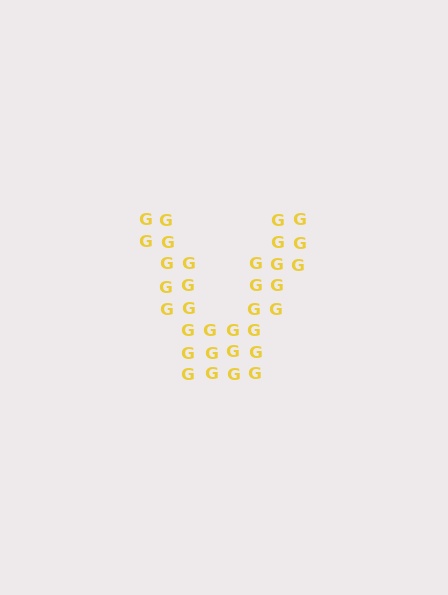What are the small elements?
The small elements are letter G's.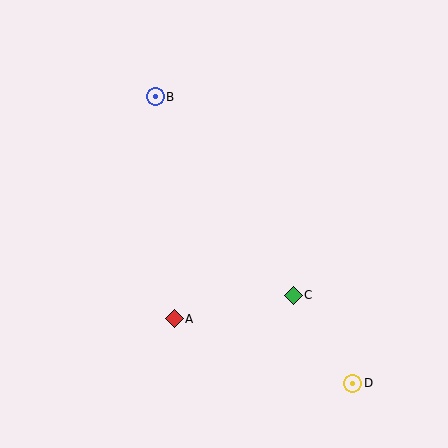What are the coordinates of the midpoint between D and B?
The midpoint between D and B is at (254, 240).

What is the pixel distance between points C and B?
The distance between C and B is 242 pixels.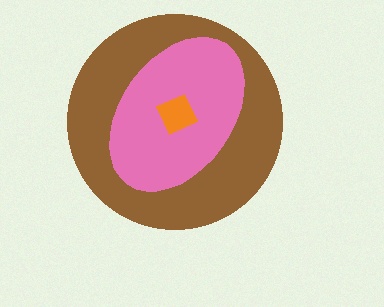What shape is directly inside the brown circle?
The pink ellipse.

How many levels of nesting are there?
3.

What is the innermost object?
The orange diamond.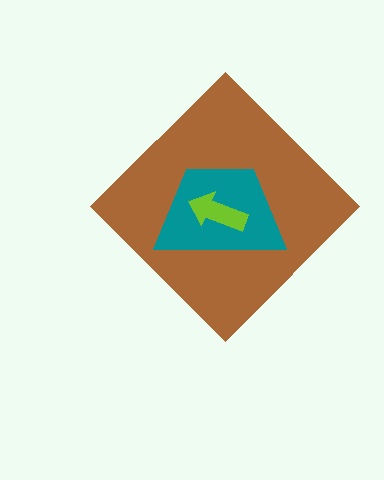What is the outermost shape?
The brown diamond.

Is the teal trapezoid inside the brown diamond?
Yes.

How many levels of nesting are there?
3.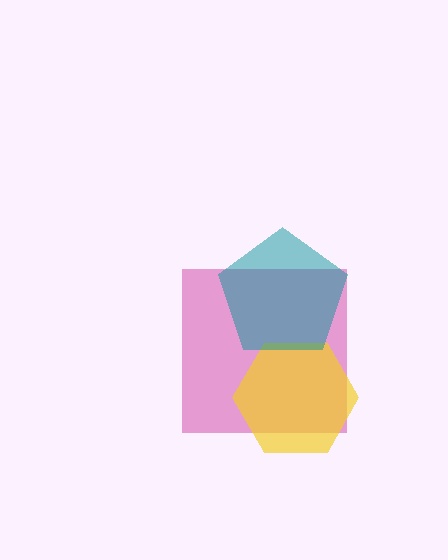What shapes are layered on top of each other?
The layered shapes are: a magenta square, a yellow hexagon, a teal pentagon.